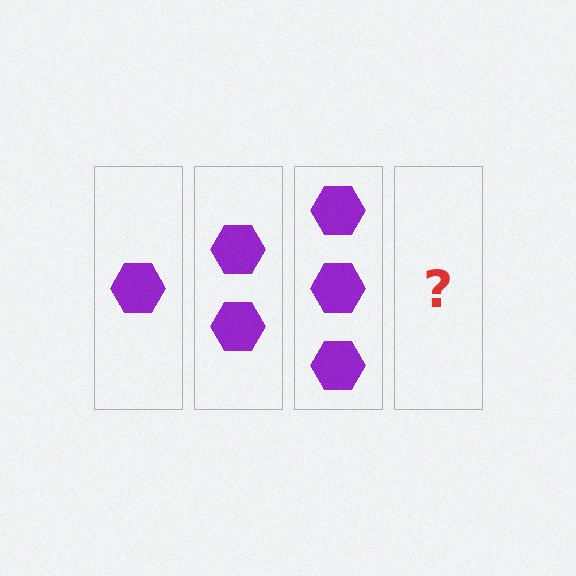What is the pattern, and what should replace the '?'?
The pattern is that each step adds one more hexagon. The '?' should be 4 hexagons.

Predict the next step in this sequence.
The next step is 4 hexagons.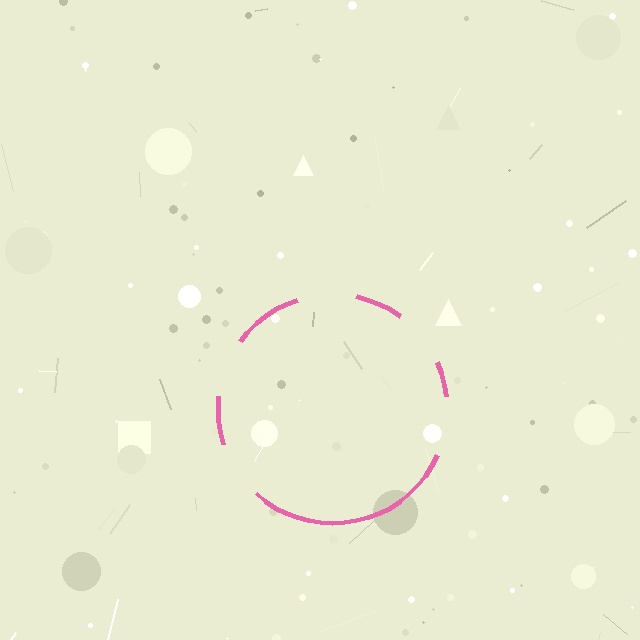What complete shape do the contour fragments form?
The contour fragments form a circle.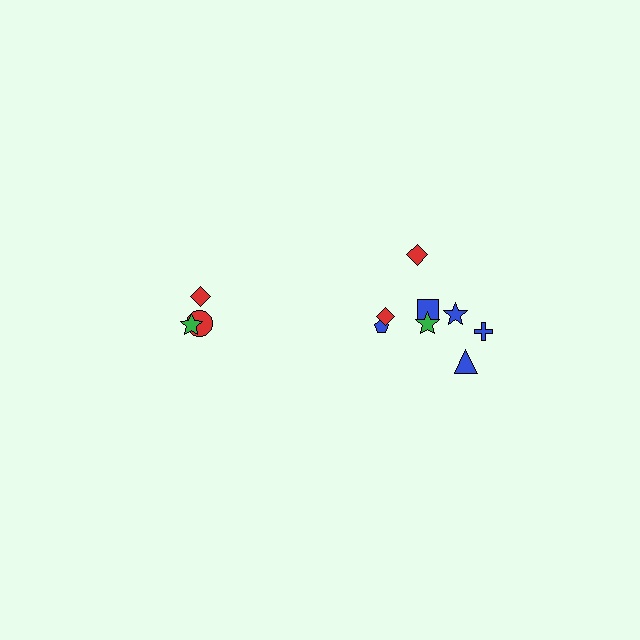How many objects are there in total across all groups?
There are 11 objects.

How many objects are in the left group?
There are 3 objects.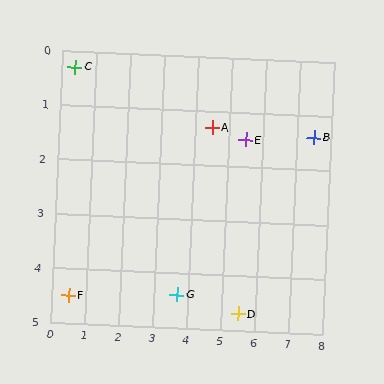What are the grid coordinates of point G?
Point G is at approximately (3.7, 4.4).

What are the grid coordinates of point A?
Point A is at approximately (4.5, 1.3).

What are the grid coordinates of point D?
Point D is at approximately (5.5, 4.7).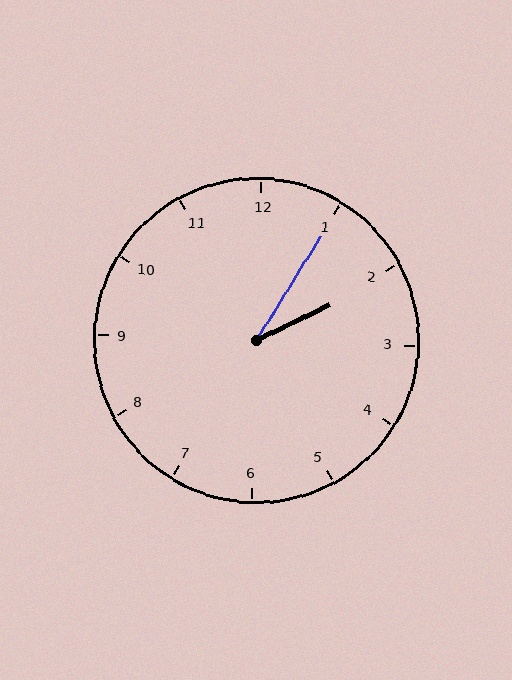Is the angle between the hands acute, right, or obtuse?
It is acute.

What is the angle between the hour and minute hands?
Approximately 32 degrees.